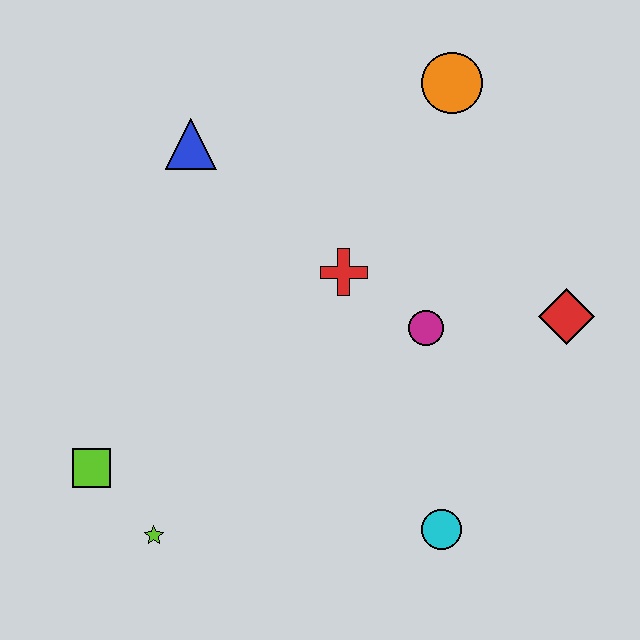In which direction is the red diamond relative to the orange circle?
The red diamond is below the orange circle.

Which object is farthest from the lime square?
The orange circle is farthest from the lime square.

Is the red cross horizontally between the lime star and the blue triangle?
No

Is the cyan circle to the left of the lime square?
No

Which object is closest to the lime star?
The lime square is closest to the lime star.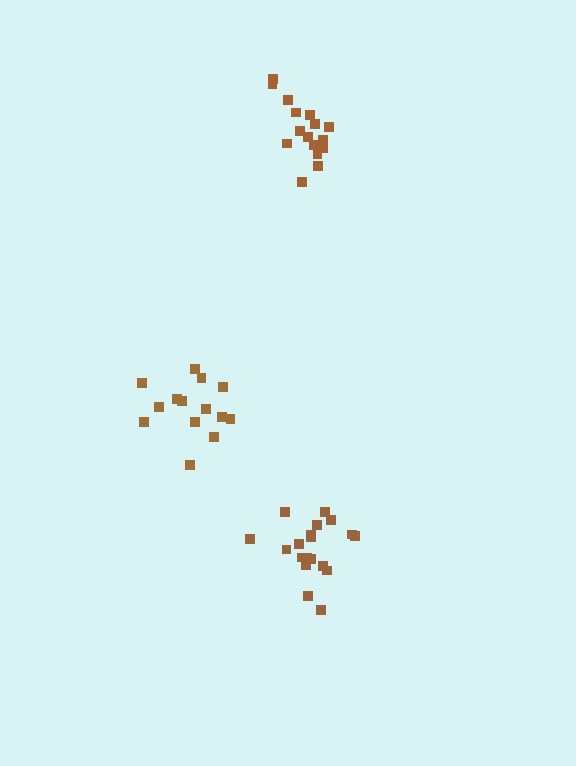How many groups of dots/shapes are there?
There are 3 groups.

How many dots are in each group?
Group 1: 19 dots, Group 2: 14 dots, Group 3: 16 dots (49 total).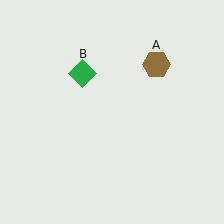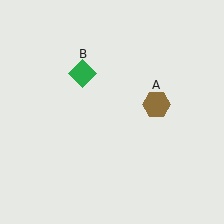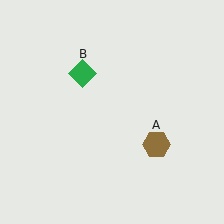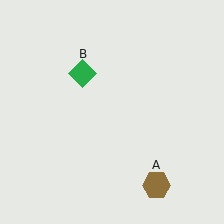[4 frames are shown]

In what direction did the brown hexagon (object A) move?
The brown hexagon (object A) moved down.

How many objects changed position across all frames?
1 object changed position: brown hexagon (object A).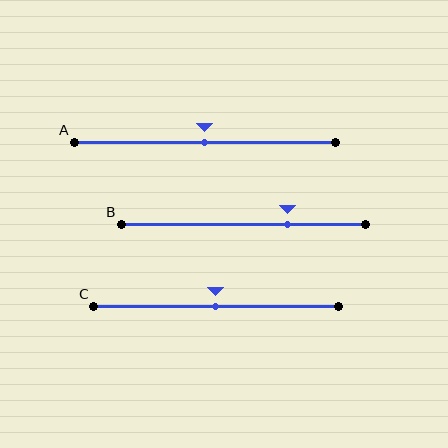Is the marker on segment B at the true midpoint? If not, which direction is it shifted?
No, the marker on segment B is shifted to the right by about 18% of the segment length.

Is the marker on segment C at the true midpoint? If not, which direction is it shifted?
Yes, the marker on segment C is at the true midpoint.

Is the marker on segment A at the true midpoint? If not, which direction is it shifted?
Yes, the marker on segment A is at the true midpoint.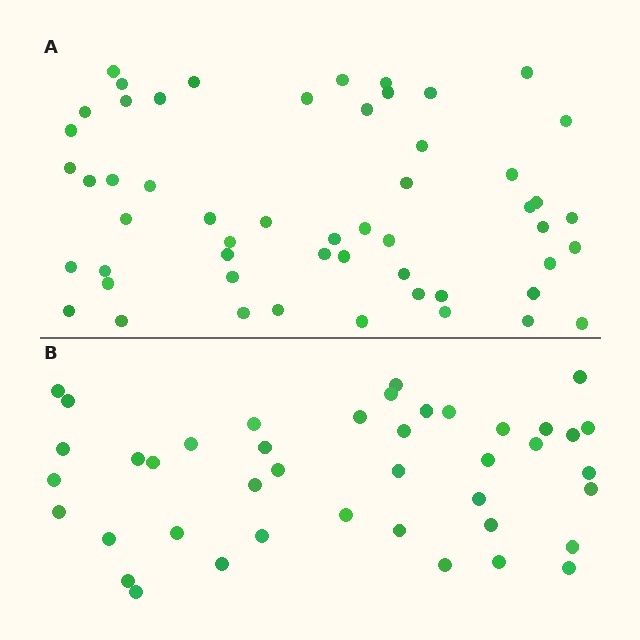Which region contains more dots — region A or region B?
Region A (the top region) has more dots.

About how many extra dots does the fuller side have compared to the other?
Region A has roughly 12 or so more dots than region B.